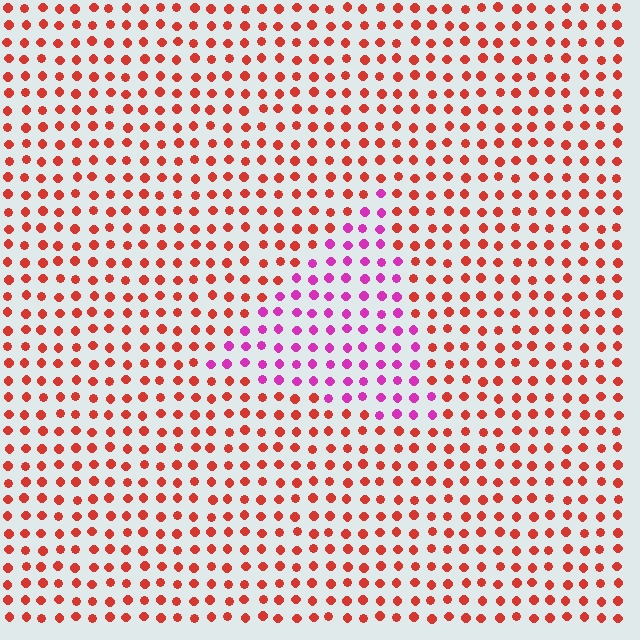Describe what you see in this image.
The image is filled with small red elements in a uniform arrangement. A triangle-shaped region is visible where the elements are tinted to a slightly different hue, forming a subtle color boundary.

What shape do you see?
I see a triangle.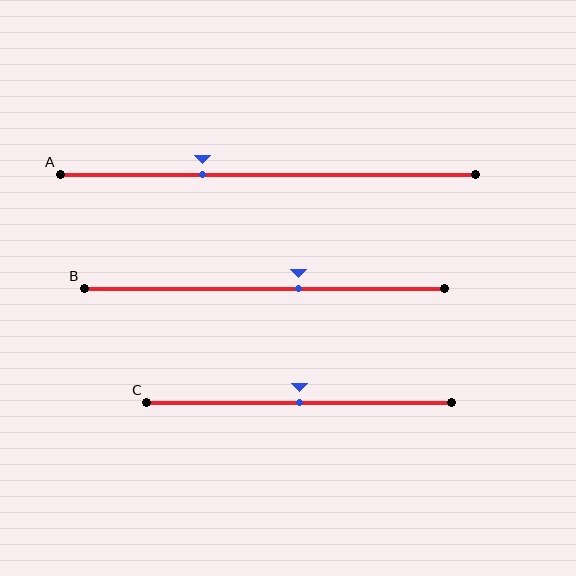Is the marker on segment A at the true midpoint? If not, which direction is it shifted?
No, the marker on segment A is shifted to the left by about 16% of the segment length.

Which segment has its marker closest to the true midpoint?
Segment C has its marker closest to the true midpoint.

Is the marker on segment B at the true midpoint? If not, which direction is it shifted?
No, the marker on segment B is shifted to the right by about 10% of the segment length.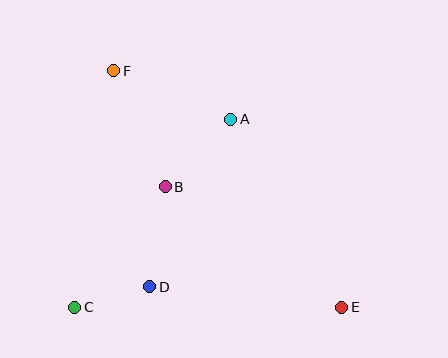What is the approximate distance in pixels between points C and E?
The distance between C and E is approximately 267 pixels.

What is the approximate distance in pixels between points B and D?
The distance between B and D is approximately 101 pixels.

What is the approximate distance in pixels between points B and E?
The distance between B and E is approximately 213 pixels.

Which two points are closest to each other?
Points C and D are closest to each other.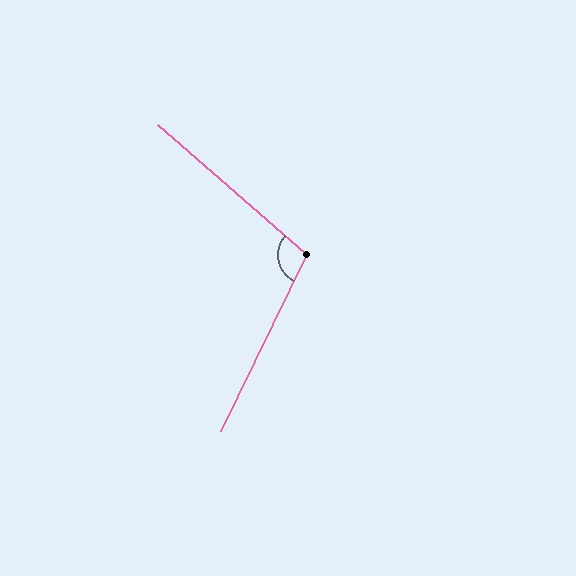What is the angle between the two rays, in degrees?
Approximately 105 degrees.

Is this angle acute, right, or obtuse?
It is obtuse.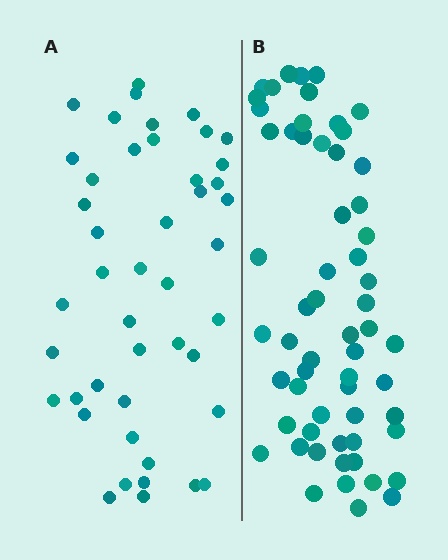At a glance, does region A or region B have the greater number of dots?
Region B (the right region) has more dots.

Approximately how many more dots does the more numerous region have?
Region B has approximately 15 more dots than region A.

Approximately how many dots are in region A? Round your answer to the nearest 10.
About 40 dots. (The exact count is 45, which rounds to 40.)